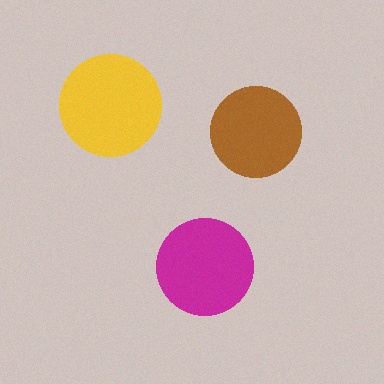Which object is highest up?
The yellow circle is topmost.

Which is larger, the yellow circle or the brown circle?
The yellow one.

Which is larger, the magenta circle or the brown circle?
The magenta one.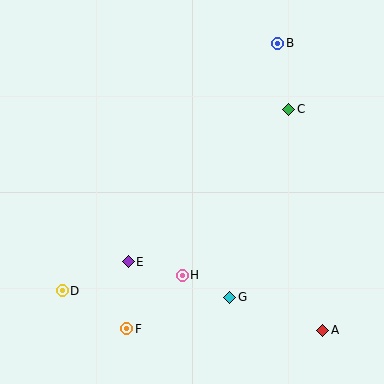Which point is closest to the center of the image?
Point H at (182, 275) is closest to the center.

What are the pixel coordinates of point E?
Point E is at (128, 262).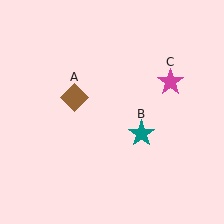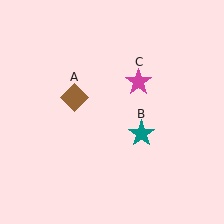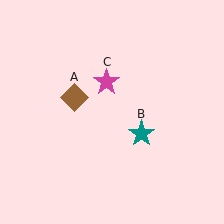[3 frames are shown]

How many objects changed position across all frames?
1 object changed position: magenta star (object C).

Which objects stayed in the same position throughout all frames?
Brown diamond (object A) and teal star (object B) remained stationary.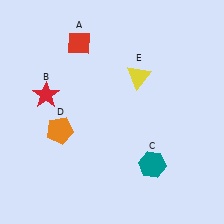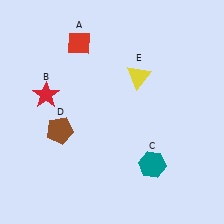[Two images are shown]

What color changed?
The pentagon (D) changed from orange in Image 1 to brown in Image 2.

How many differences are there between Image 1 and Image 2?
There is 1 difference between the two images.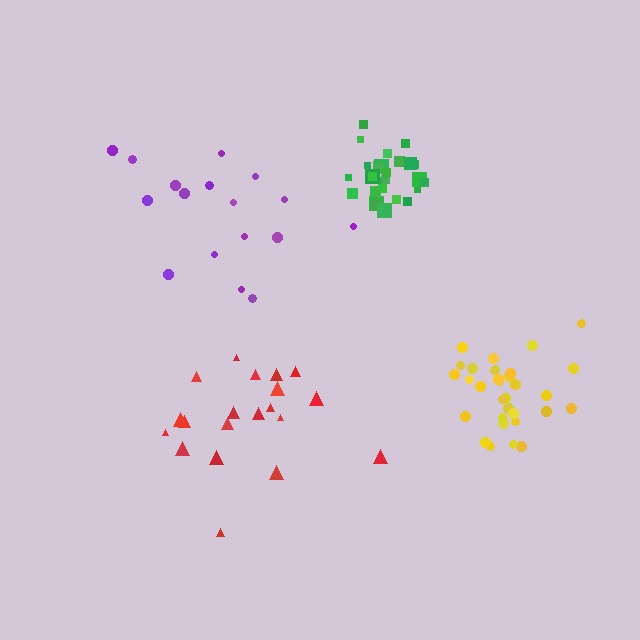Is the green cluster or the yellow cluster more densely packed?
Green.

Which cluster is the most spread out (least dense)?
Purple.